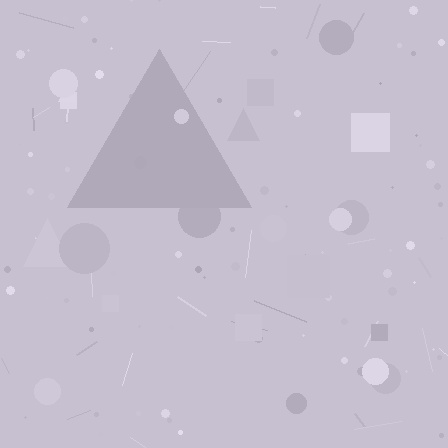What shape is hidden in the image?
A triangle is hidden in the image.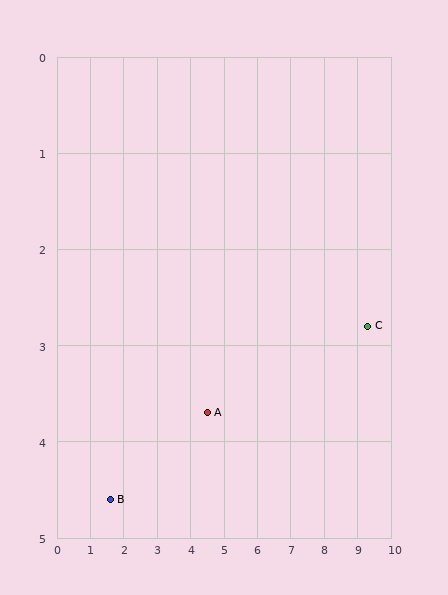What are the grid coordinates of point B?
Point B is at approximately (1.6, 4.6).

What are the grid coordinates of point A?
Point A is at approximately (4.5, 3.7).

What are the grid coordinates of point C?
Point C is at approximately (9.3, 2.8).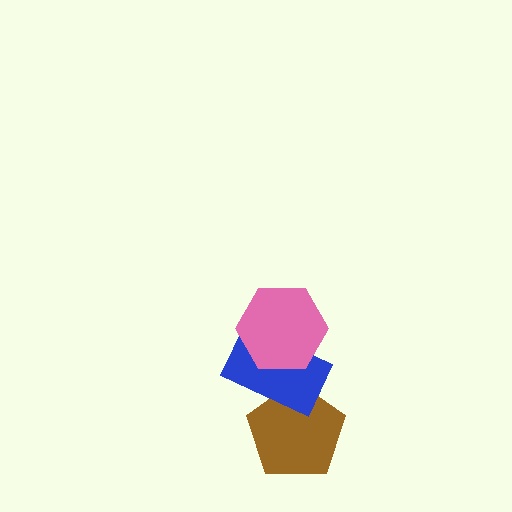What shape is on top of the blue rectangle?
The pink hexagon is on top of the blue rectangle.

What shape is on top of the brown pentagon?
The blue rectangle is on top of the brown pentagon.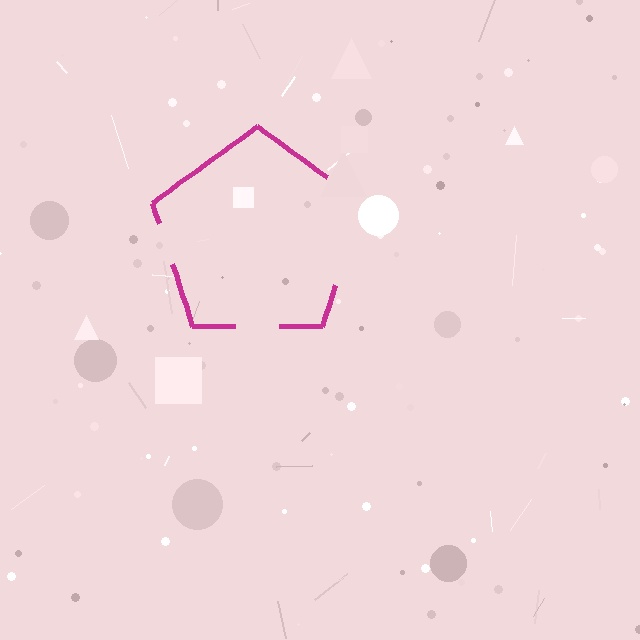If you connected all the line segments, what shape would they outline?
They would outline a pentagon.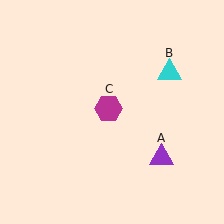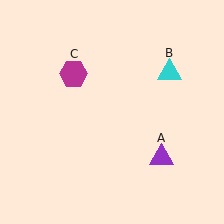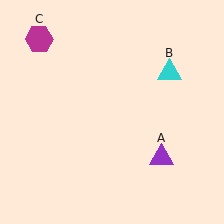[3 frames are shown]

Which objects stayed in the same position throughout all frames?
Purple triangle (object A) and cyan triangle (object B) remained stationary.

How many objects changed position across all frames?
1 object changed position: magenta hexagon (object C).